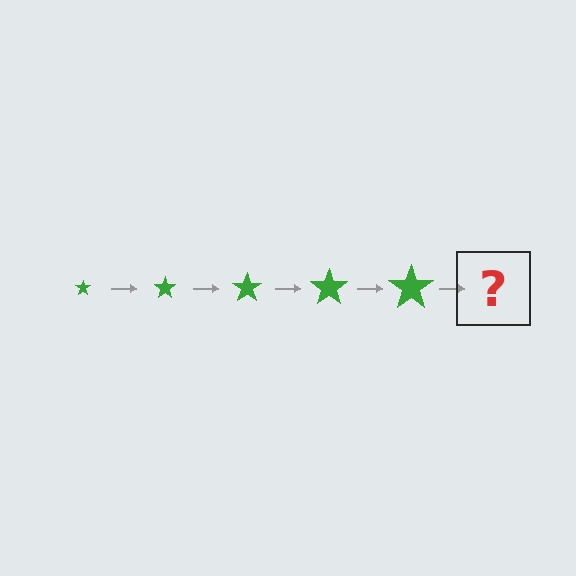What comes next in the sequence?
The next element should be a green star, larger than the previous one.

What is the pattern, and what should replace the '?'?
The pattern is that the star gets progressively larger each step. The '?' should be a green star, larger than the previous one.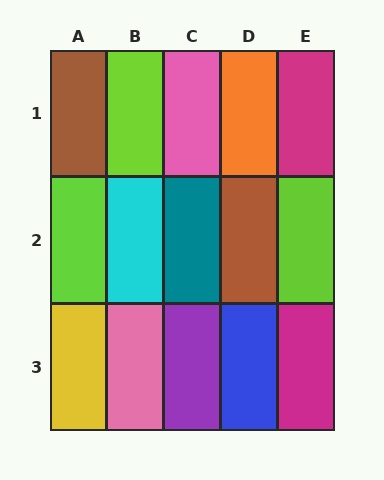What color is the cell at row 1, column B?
Lime.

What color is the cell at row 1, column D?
Orange.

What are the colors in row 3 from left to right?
Yellow, pink, purple, blue, magenta.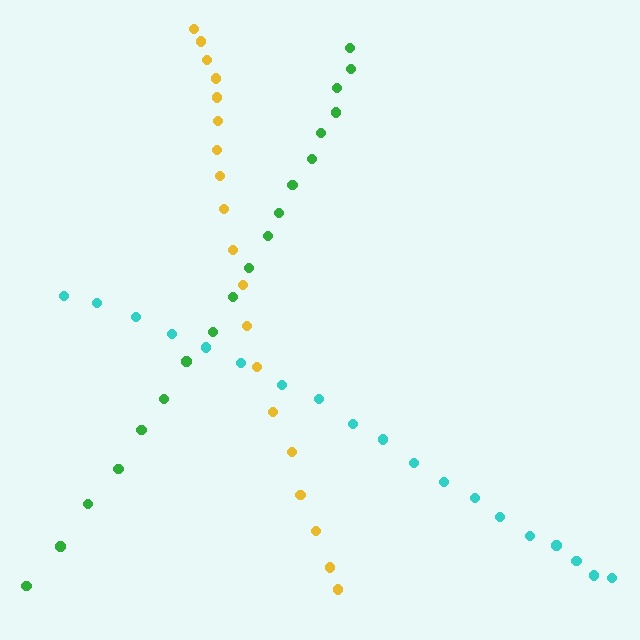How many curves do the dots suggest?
There are 3 distinct paths.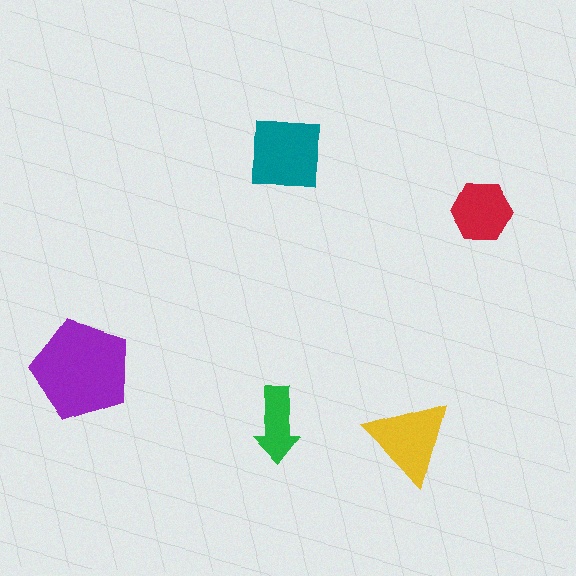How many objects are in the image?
There are 5 objects in the image.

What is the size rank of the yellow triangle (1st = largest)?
3rd.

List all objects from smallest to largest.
The green arrow, the red hexagon, the yellow triangle, the teal square, the purple pentagon.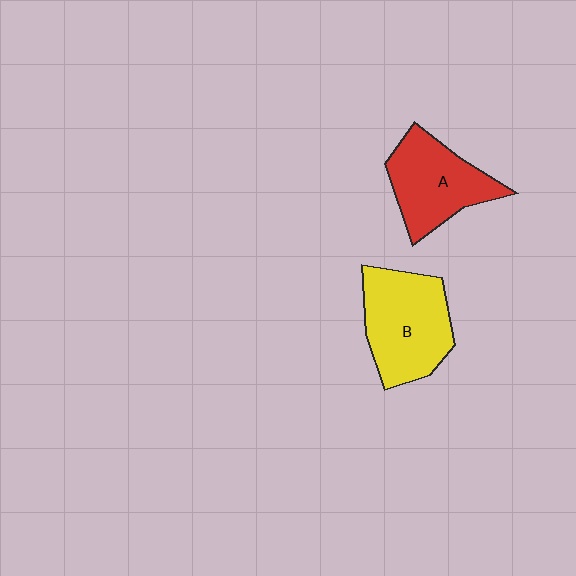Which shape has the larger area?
Shape B (yellow).